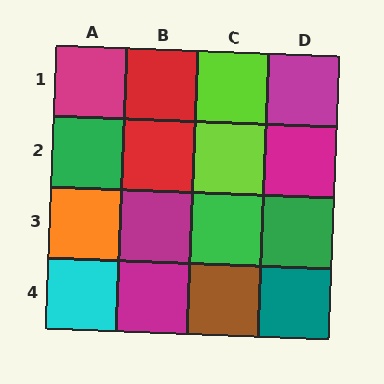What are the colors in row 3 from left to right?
Orange, magenta, green, green.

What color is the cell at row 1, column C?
Lime.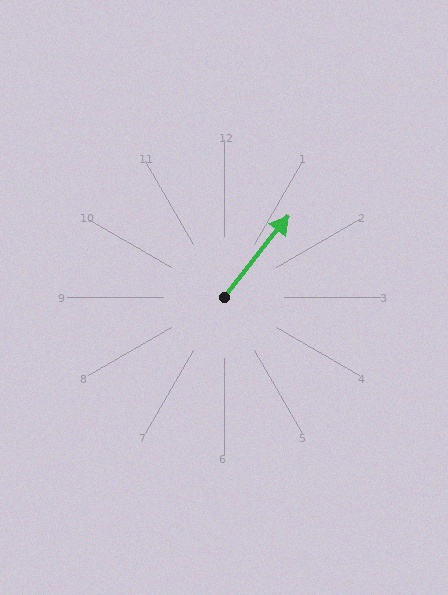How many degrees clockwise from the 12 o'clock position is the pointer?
Approximately 38 degrees.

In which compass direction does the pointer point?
Northeast.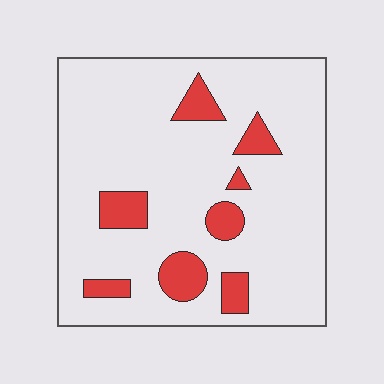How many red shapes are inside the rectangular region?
8.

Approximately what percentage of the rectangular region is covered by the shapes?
Approximately 15%.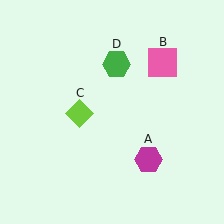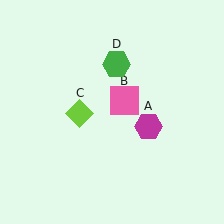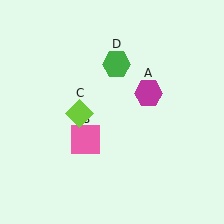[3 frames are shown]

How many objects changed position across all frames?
2 objects changed position: magenta hexagon (object A), pink square (object B).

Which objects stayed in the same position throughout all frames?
Lime diamond (object C) and green hexagon (object D) remained stationary.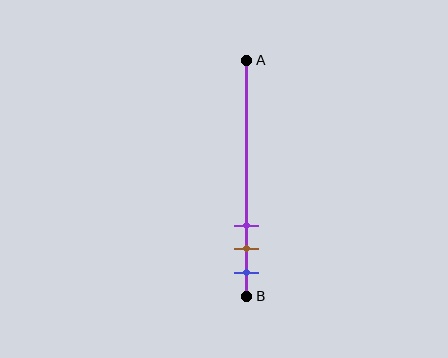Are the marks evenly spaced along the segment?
Yes, the marks are approximately evenly spaced.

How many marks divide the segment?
There are 3 marks dividing the segment.